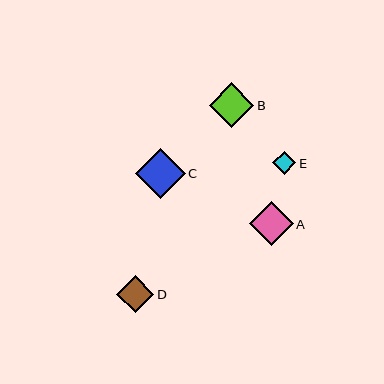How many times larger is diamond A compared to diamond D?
Diamond A is approximately 1.2 times the size of diamond D.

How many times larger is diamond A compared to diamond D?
Diamond A is approximately 1.2 times the size of diamond D.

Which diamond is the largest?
Diamond C is the largest with a size of approximately 50 pixels.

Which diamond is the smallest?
Diamond E is the smallest with a size of approximately 23 pixels.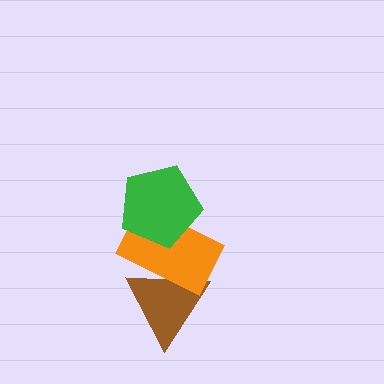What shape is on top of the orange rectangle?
The green pentagon is on top of the orange rectangle.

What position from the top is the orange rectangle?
The orange rectangle is 2nd from the top.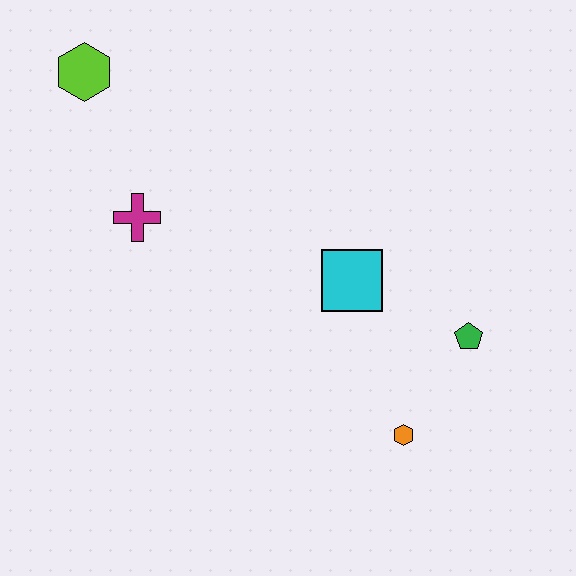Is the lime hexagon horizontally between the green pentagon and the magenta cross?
No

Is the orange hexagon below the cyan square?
Yes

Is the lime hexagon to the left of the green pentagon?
Yes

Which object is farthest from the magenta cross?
The green pentagon is farthest from the magenta cross.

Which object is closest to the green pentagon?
The orange hexagon is closest to the green pentagon.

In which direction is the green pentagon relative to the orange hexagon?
The green pentagon is above the orange hexagon.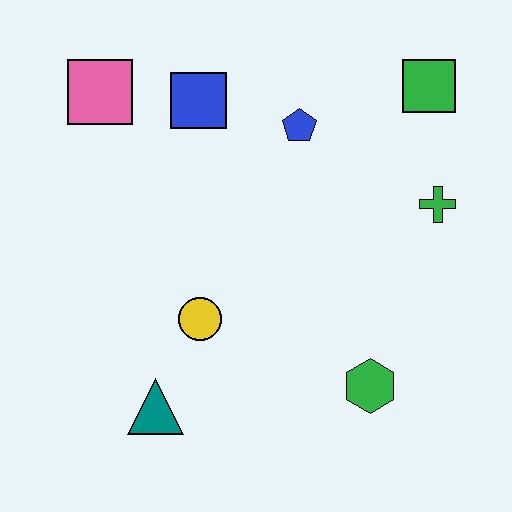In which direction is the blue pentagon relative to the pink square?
The blue pentagon is to the right of the pink square.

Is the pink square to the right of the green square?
No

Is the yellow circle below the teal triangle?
No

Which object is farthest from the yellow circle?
The green square is farthest from the yellow circle.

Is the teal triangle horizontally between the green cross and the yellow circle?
No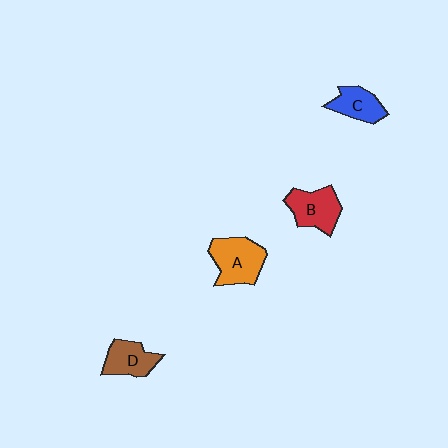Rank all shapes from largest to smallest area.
From largest to smallest: A (orange), B (red), D (brown), C (blue).